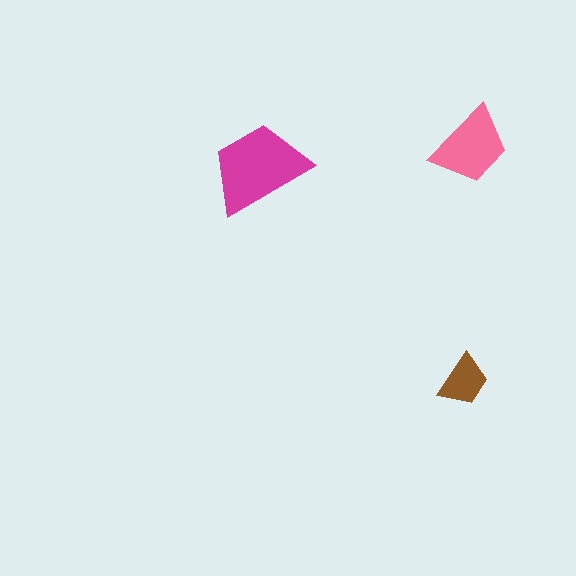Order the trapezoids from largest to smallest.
the magenta one, the pink one, the brown one.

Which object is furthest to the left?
The magenta trapezoid is leftmost.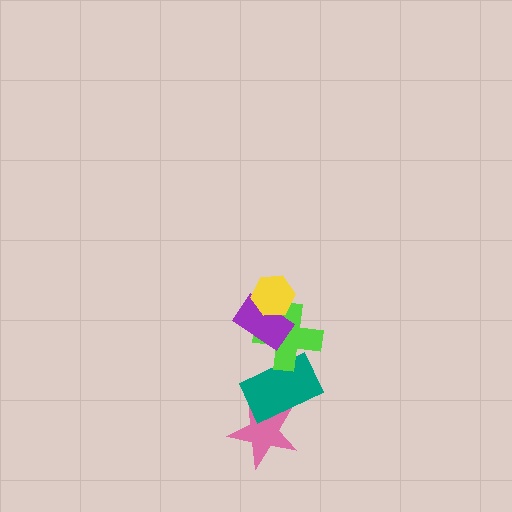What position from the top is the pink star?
The pink star is 5th from the top.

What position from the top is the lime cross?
The lime cross is 3rd from the top.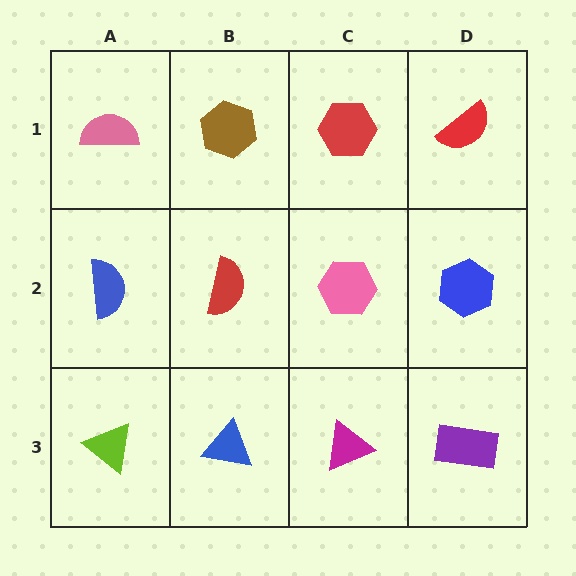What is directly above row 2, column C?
A red hexagon.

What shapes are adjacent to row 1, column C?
A pink hexagon (row 2, column C), a brown hexagon (row 1, column B), a red semicircle (row 1, column D).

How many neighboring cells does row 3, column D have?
2.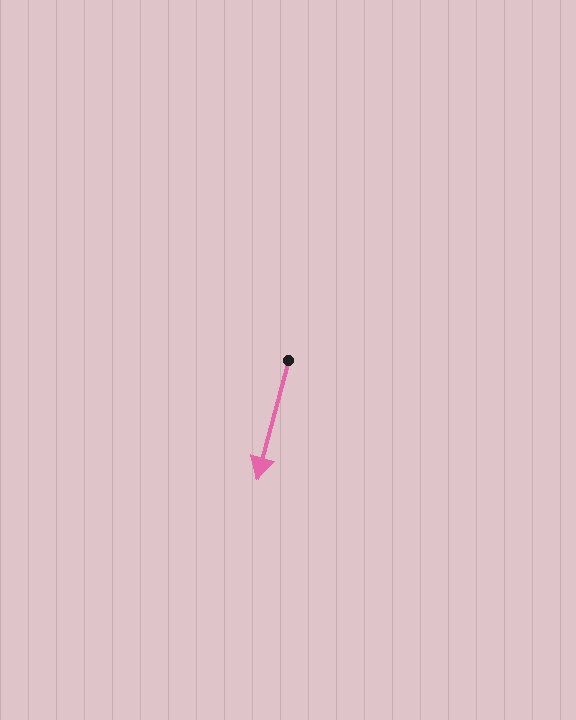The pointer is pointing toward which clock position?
Roughly 6 o'clock.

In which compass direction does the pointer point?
South.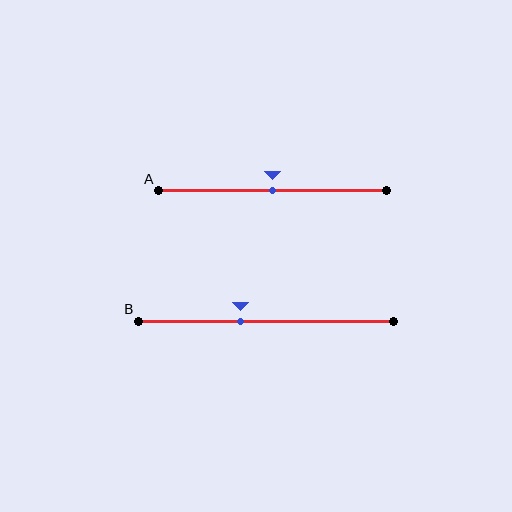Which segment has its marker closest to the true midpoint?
Segment A has its marker closest to the true midpoint.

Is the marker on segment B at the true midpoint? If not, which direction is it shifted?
No, the marker on segment B is shifted to the left by about 10% of the segment length.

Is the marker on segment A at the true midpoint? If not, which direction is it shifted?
Yes, the marker on segment A is at the true midpoint.